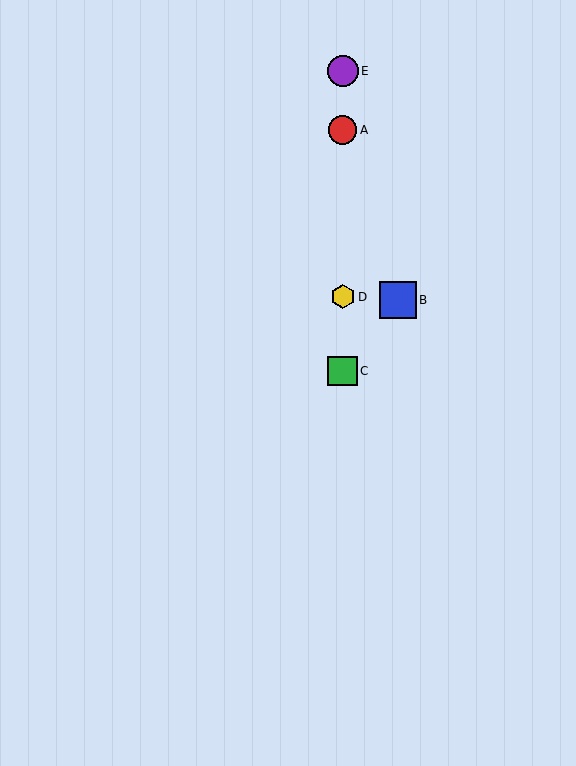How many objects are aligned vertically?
4 objects (A, C, D, E) are aligned vertically.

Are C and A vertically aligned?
Yes, both are at x≈343.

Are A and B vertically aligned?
No, A is at x≈343 and B is at x≈398.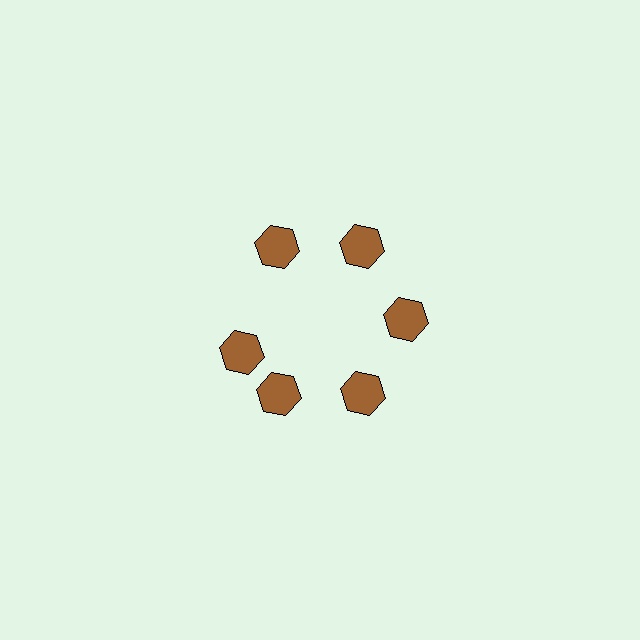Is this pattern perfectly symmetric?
No. The 6 brown hexagons are arranged in a ring, but one element near the 9 o'clock position is rotated out of alignment along the ring, breaking the 6-fold rotational symmetry.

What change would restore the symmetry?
The symmetry would be restored by rotating it back into even spacing with its neighbors so that all 6 hexagons sit at equal angles and equal distance from the center.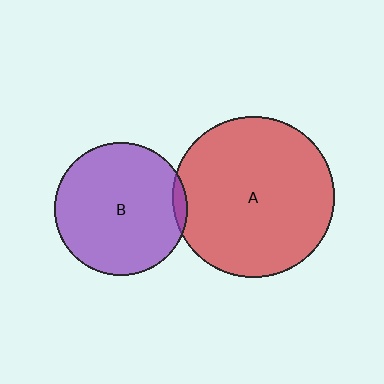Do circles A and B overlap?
Yes.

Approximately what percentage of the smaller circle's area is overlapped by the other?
Approximately 5%.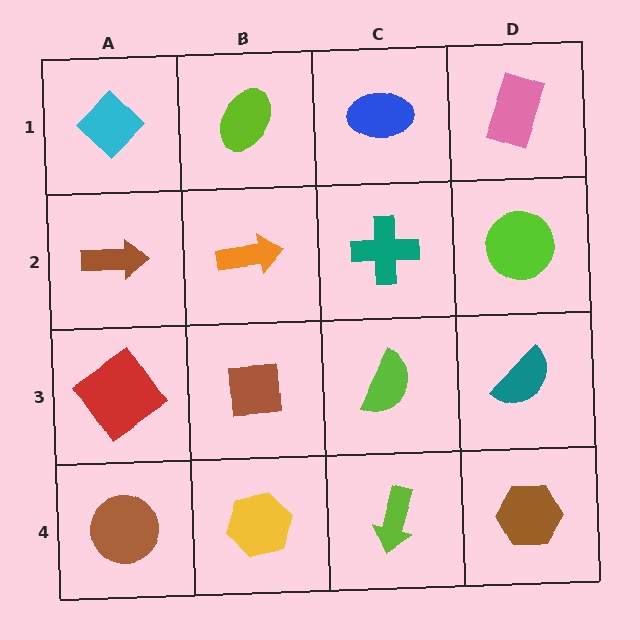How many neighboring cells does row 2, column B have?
4.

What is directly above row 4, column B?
A brown square.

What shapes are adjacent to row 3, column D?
A lime circle (row 2, column D), a brown hexagon (row 4, column D), a lime semicircle (row 3, column C).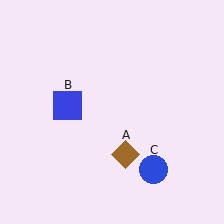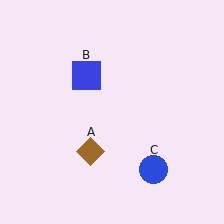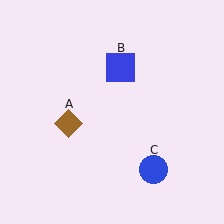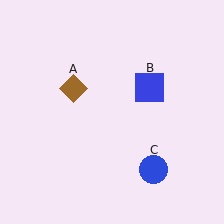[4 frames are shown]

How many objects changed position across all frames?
2 objects changed position: brown diamond (object A), blue square (object B).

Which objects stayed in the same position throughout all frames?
Blue circle (object C) remained stationary.